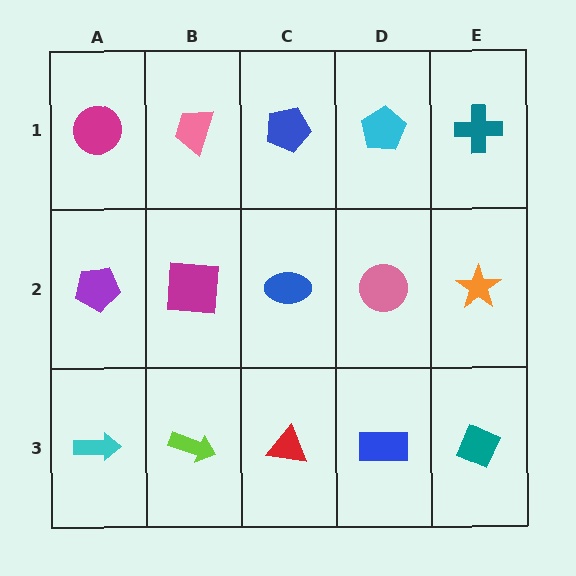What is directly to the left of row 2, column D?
A blue ellipse.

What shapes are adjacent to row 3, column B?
A magenta square (row 2, column B), a cyan arrow (row 3, column A), a red triangle (row 3, column C).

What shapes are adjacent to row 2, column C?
A blue pentagon (row 1, column C), a red triangle (row 3, column C), a magenta square (row 2, column B), a pink circle (row 2, column D).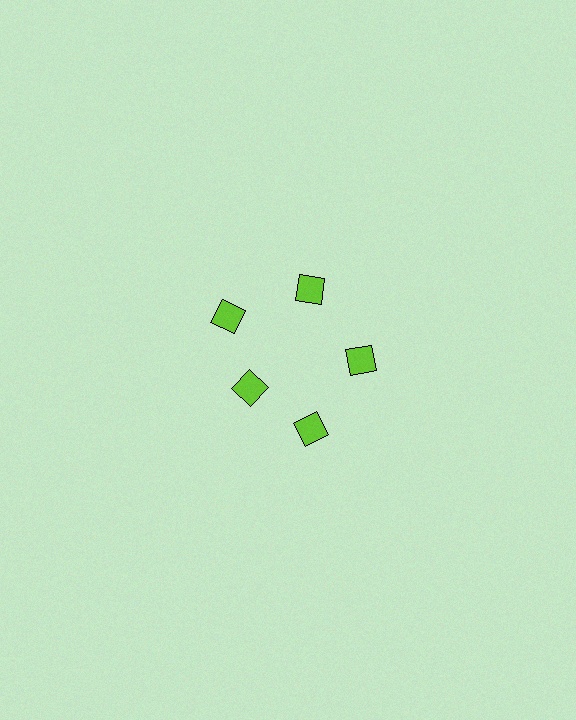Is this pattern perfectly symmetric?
No. The 5 lime diamonds are arranged in a ring, but one element near the 8 o'clock position is pulled inward toward the center, breaking the 5-fold rotational symmetry.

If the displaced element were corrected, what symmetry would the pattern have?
It would have 5-fold rotational symmetry — the pattern would map onto itself every 72 degrees.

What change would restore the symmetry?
The symmetry would be restored by moving it outward, back onto the ring so that all 5 diamonds sit at equal angles and equal distance from the center.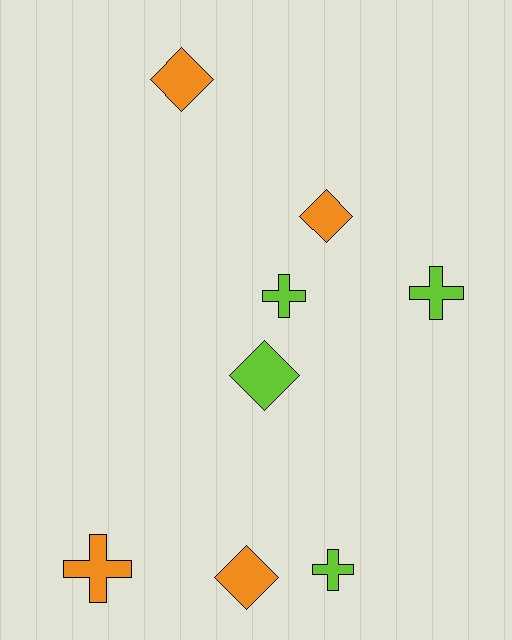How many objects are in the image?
There are 8 objects.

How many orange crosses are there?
There is 1 orange cross.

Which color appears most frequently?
Lime, with 4 objects.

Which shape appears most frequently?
Cross, with 4 objects.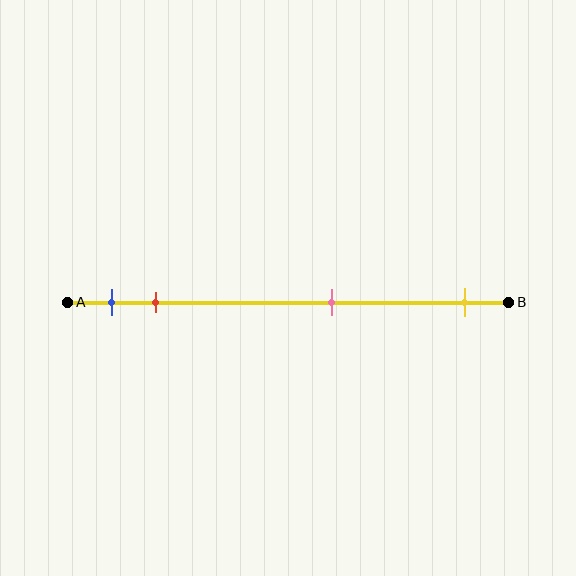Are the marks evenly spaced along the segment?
No, the marks are not evenly spaced.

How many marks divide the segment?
There are 4 marks dividing the segment.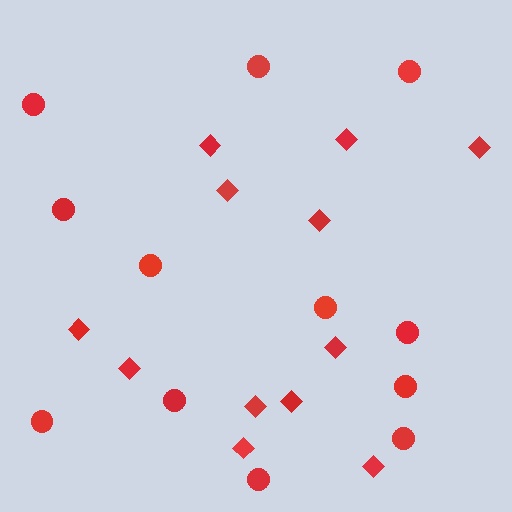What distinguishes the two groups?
There are 2 groups: one group of circles (12) and one group of diamonds (12).